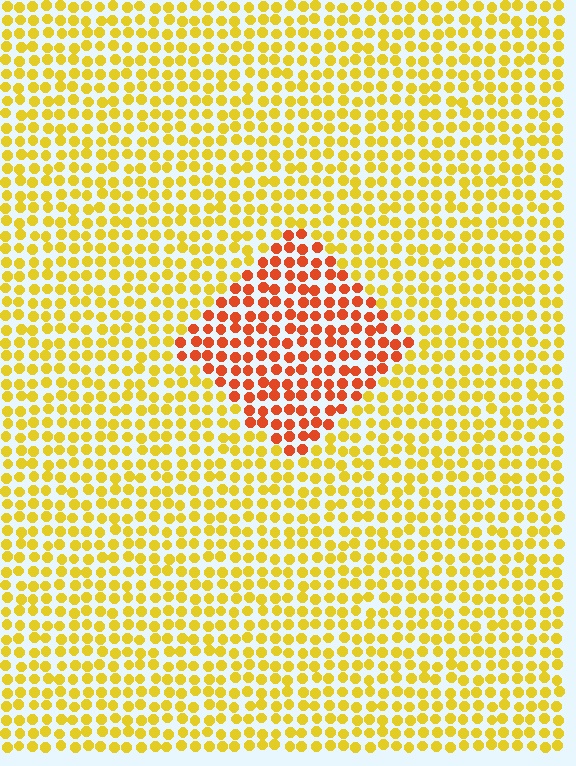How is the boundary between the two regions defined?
The boundary is defined purely by a slight shift in hue (about 42 degrees). Spacing, size, and orientation are identical on both sides.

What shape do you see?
I see a diamond.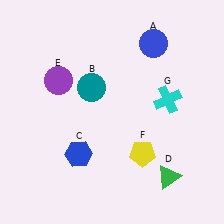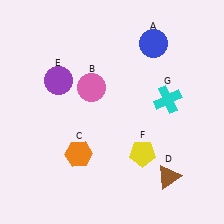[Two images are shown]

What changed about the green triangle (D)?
In Image 1, D is green. In Image 2, it changed to brown.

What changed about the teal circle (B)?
In Image 1, B is teal. In Image 2, it changed to pink.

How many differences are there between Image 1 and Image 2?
There are 3 differences between the two images.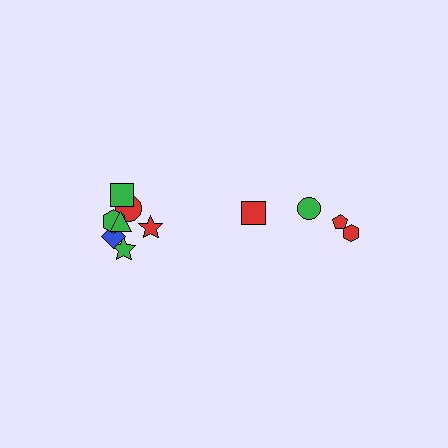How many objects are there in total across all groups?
There are 11 objects.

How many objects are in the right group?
There are 4 objects.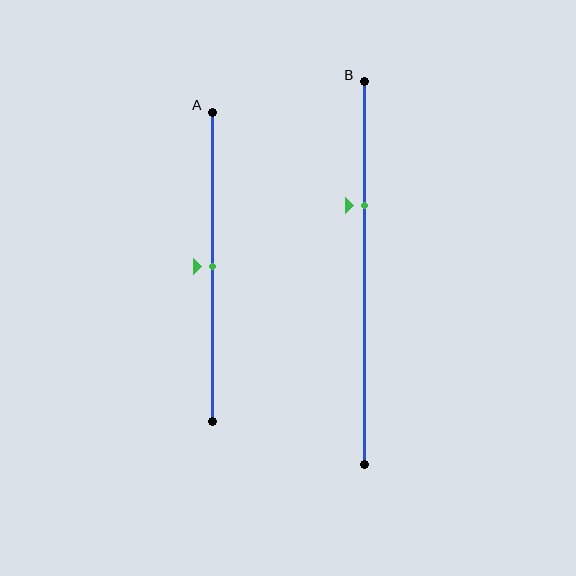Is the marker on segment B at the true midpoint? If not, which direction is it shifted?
No, the marker on segment B is shifted upward by about 18% of the segment length.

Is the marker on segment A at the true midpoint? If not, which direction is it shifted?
Yes, the marker on segment A is at the true midpoint.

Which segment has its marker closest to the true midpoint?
Segment A has its marker closest to the true midpoint.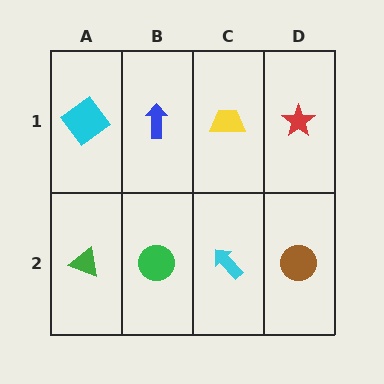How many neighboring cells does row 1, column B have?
3.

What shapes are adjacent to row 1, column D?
A brown circle (row 2, column D), a yellow trapezoid (row 1, column C).